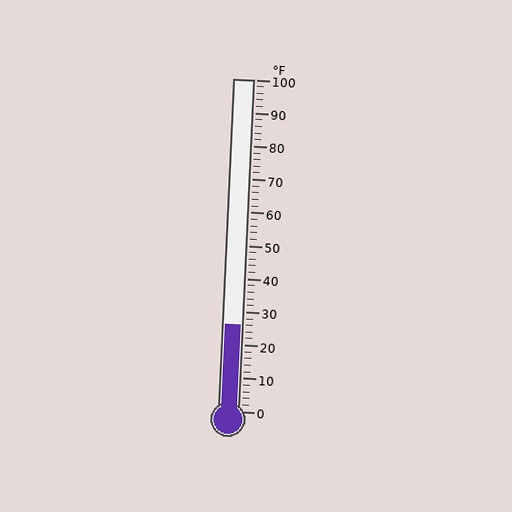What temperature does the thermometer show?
The thermometer shows approximately 26°F.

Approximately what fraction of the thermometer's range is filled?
The thermometer is filled to approximately 25% of its range.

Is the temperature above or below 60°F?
The temperature is below 60°F.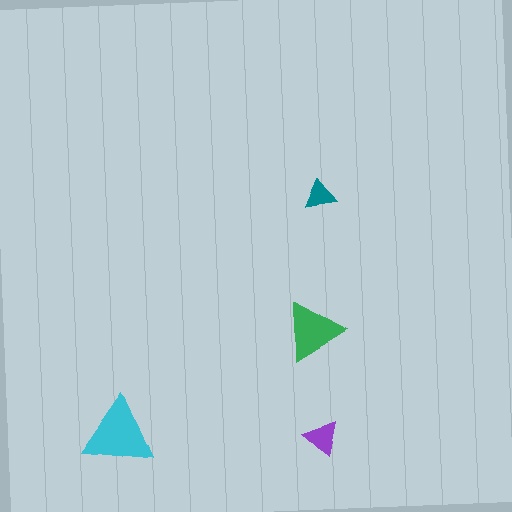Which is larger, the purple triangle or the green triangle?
The green one.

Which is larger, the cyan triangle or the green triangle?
The cyan one.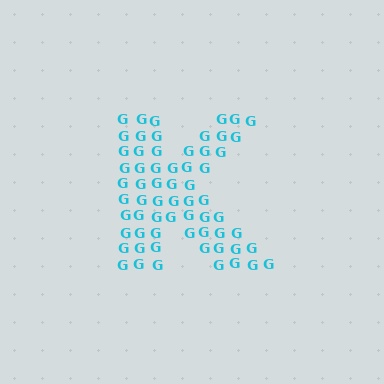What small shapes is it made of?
It is made of small letter G's.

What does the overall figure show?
The overall figure shows the letter K.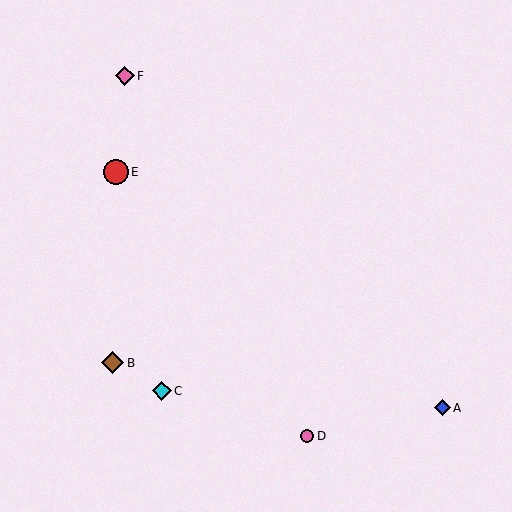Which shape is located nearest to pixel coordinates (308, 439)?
The pink circle (labeled D) at (307, 436) is nearest to that location.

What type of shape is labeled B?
Shape B is a brown diamond.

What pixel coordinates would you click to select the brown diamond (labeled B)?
Click at (113, 363) to select the brown diamond B.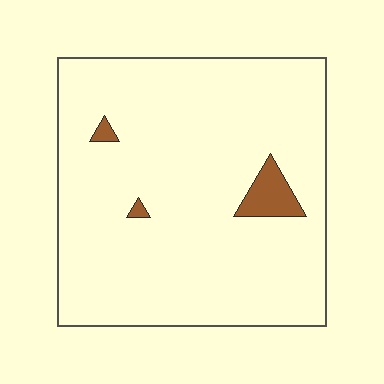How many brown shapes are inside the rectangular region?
3.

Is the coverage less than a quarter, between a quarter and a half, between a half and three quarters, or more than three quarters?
Less than a quarter.